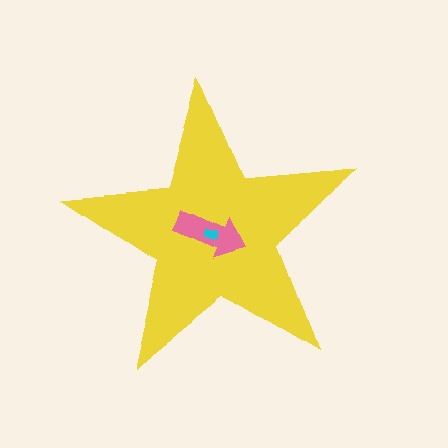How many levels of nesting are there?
3.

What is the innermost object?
The cyan rectangle.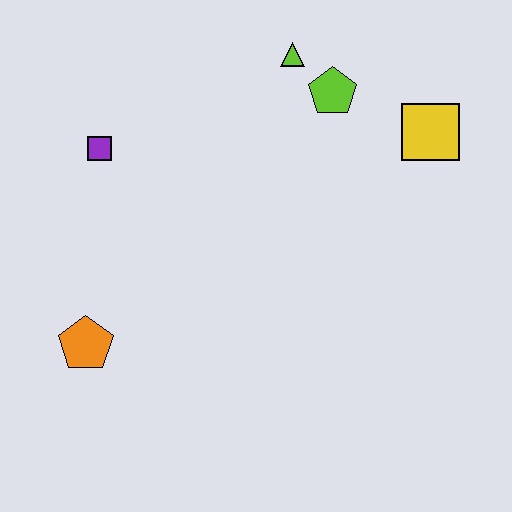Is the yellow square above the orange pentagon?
Yes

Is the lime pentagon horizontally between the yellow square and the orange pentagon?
Yes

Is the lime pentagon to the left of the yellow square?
Yes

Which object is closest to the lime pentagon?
The lime triangle is closest to the lime pentagon.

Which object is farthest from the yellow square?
The orange pentagon is farthest from the yellow square.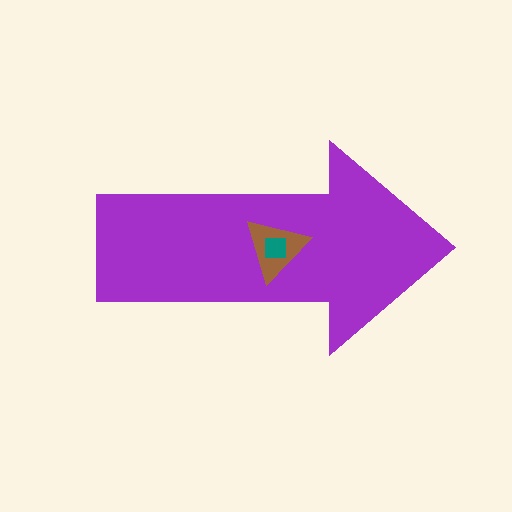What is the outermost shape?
The purple arrow.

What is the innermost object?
The teal square.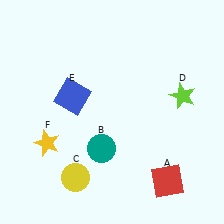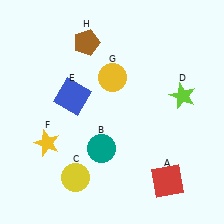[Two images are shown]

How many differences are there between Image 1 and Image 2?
There are 2 differences between the two images.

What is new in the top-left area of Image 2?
A brown pentagon (H) was added in the top-left area of Image 2.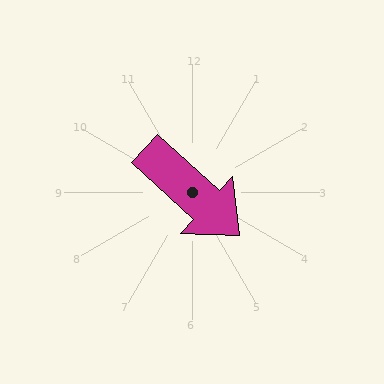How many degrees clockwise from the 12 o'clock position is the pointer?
Approximately 133 degrees.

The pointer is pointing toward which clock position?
Roughly 4 o'clock.